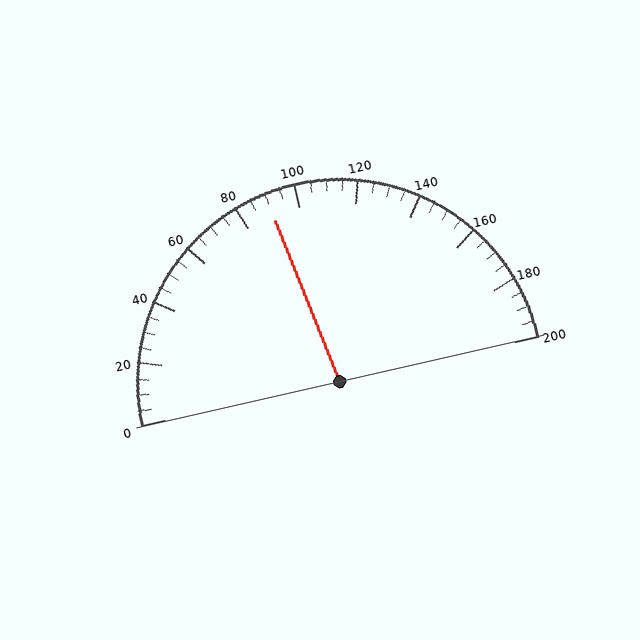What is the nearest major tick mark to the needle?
The nearest major tick mark is 80.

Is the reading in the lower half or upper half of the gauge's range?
The reading is in the lower half of the range (0 to 200).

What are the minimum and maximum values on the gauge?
The gauge ranges from 0 to 200.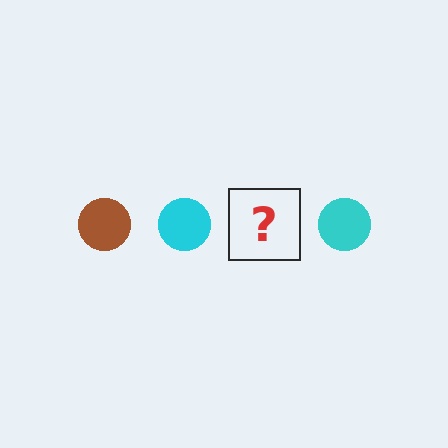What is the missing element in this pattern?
The missing element is a brown circle.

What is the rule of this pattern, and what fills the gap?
The rule is that the pattern cycles through brown, cyan circles. The gap should be filled with a brown circle.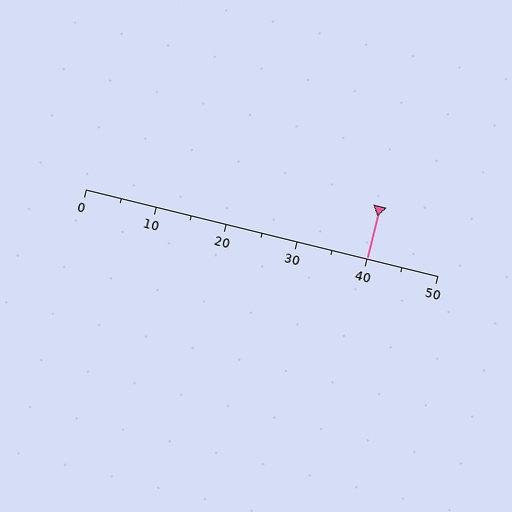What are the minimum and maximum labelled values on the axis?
The axis runs from 0 to 50.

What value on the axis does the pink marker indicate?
The marker indicates approximately 40.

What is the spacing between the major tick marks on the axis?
The major ticks are spaced 10 apart.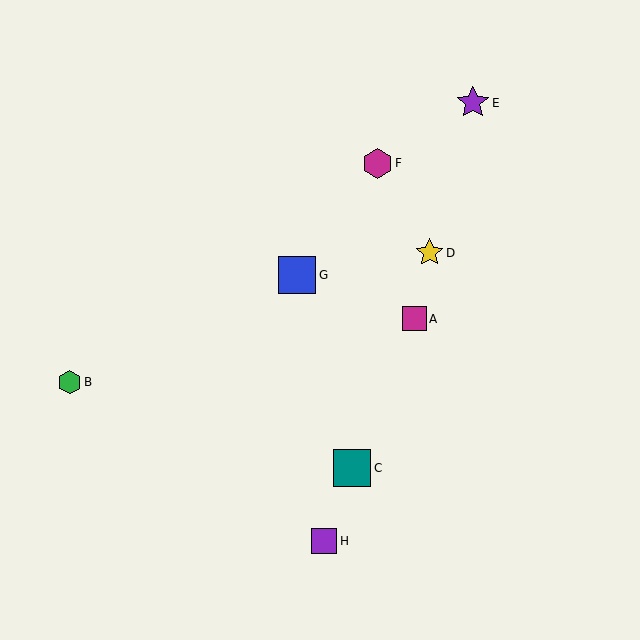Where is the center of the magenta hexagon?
The center of the magenta hexagon is at (378, 163).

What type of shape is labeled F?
Shape F is a magenta hexagon.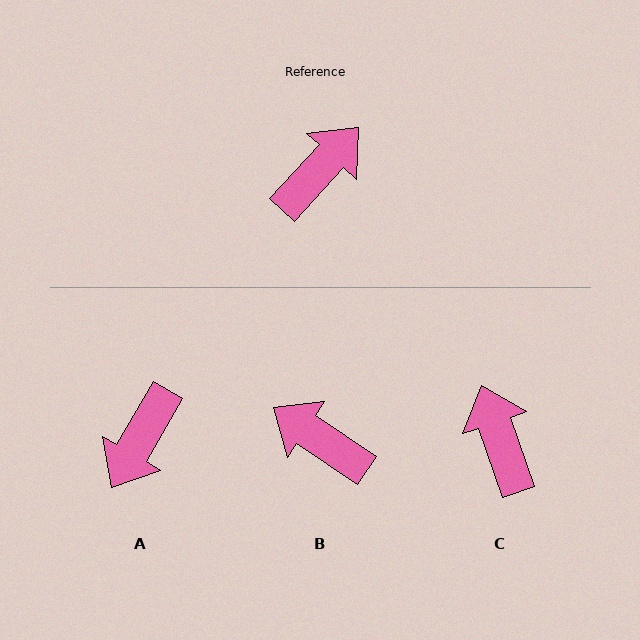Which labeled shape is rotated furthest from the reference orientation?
A, about 167 degrees away.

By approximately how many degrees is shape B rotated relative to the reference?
Approximately 99 degrees counter-clockwise.